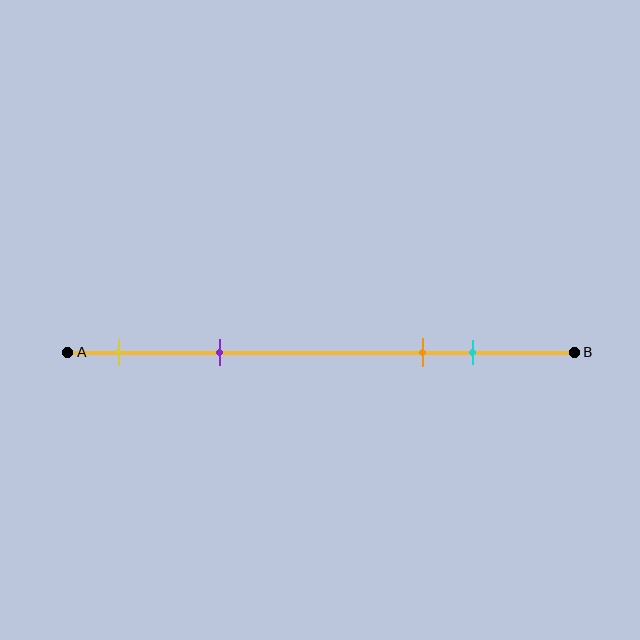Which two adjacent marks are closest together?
The orange and cyan marks are the closest adjacent pair.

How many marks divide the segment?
There are 4 marks dividing the segment.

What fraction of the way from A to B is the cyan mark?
The cyan mark is approximately 80% (0.8) of the way from A to B.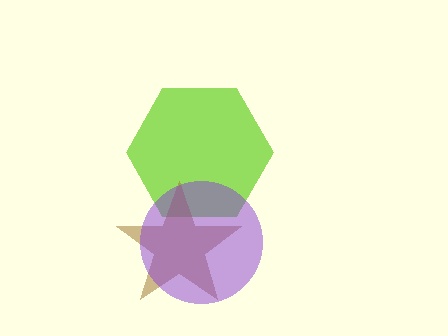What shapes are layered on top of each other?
The layered shapes are: a lime hexagon, a brown star, a purple circle.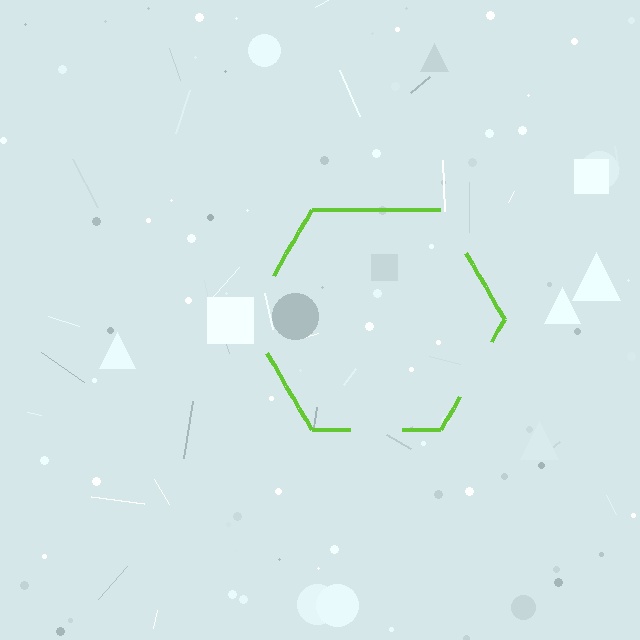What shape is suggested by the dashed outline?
The dashed outline suggests a hexagon.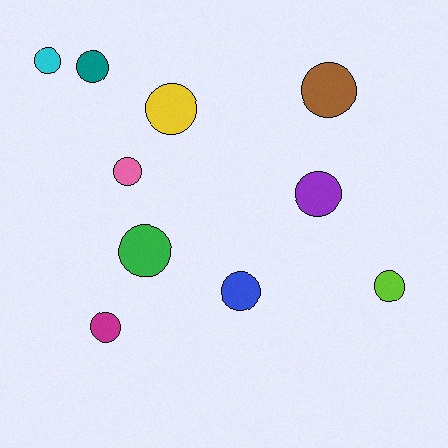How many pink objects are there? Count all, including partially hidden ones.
There is 1 pink object.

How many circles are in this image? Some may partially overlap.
There are 10 circles.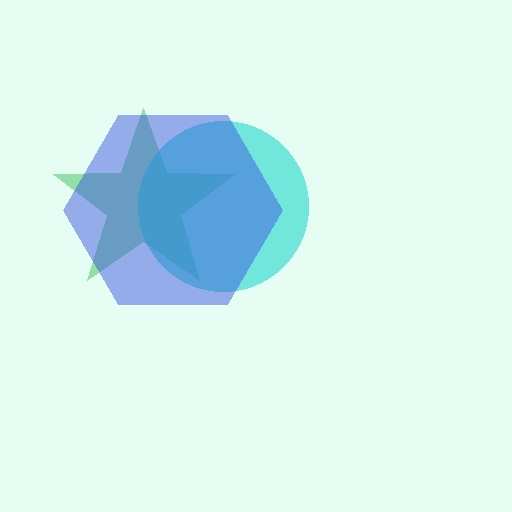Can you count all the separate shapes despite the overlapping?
Yes, there are 3 separate shapes.